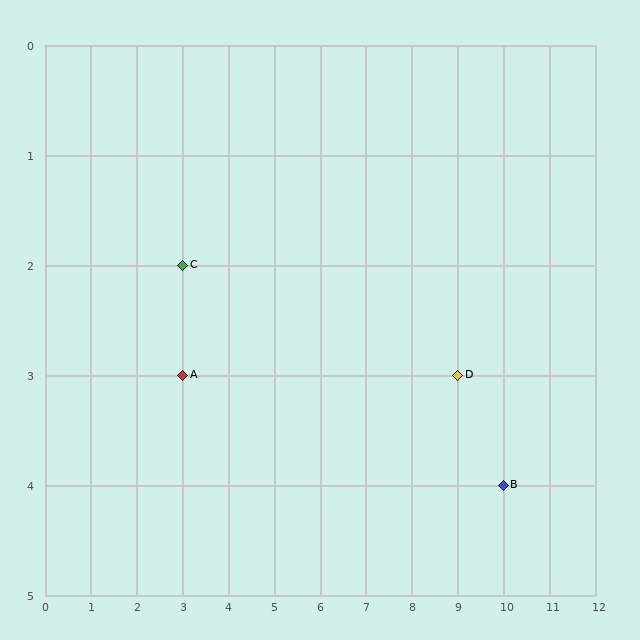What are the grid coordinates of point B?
Point B is at grid coordinates (10, 4).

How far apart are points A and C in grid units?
Points A and C are 1 row apart.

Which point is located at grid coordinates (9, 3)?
Point D is at (9, 3).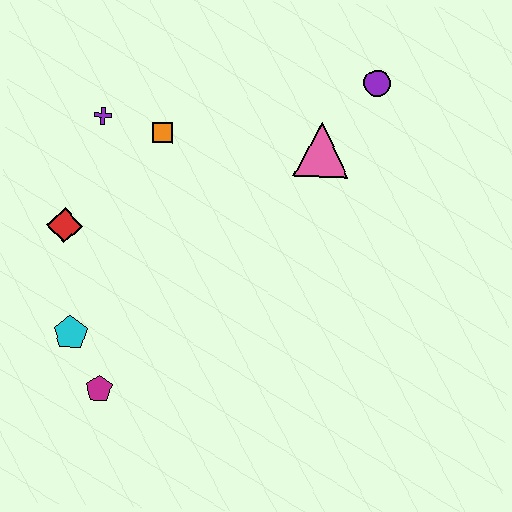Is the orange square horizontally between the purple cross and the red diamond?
No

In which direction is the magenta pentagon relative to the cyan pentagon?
The magenta pentagon is below the cyan pentagon.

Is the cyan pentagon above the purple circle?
No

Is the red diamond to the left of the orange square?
Yes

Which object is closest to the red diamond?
The cyan pentagon is closest to the red diamond.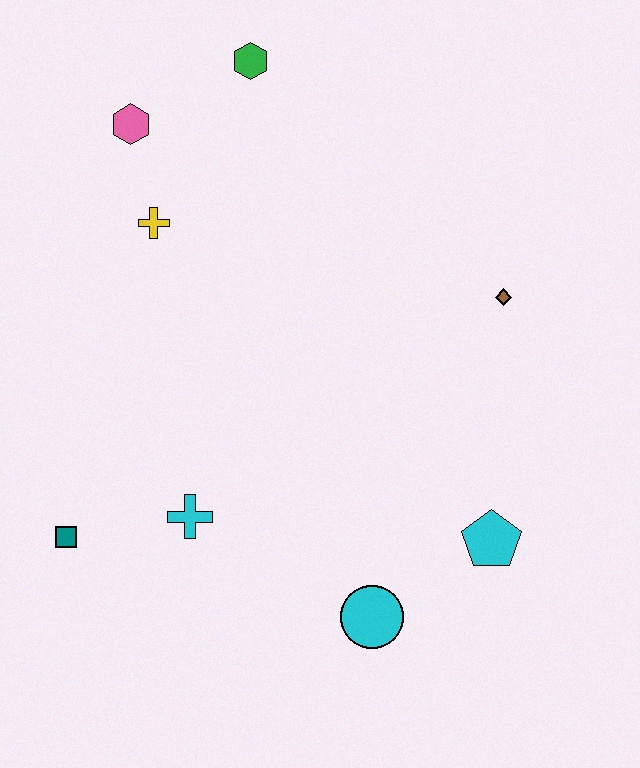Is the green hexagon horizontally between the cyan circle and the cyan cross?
Yes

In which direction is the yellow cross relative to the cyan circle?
The yellow cross is above the cyan circle.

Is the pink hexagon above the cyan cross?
Yes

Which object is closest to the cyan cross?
The teal square is closest to the cyan cross.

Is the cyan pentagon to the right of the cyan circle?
Yes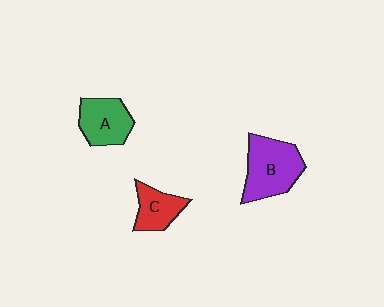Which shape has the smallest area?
Shape C (red).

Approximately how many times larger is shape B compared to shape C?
Approximately 1.7 times.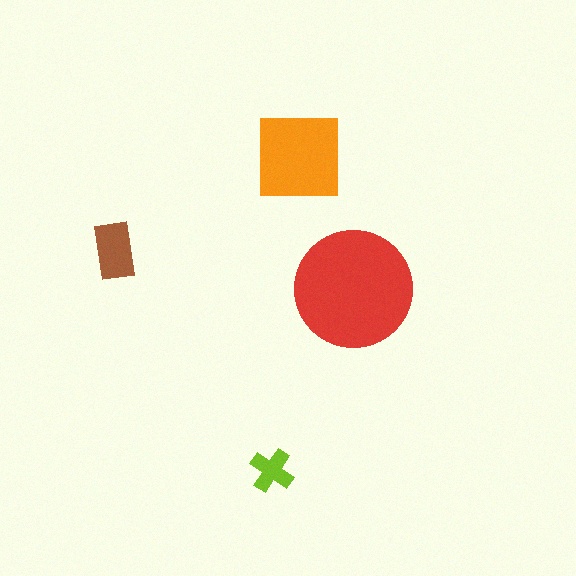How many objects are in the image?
There are 4 objects in the image.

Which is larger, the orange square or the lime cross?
The orange square.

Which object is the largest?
The red circle.